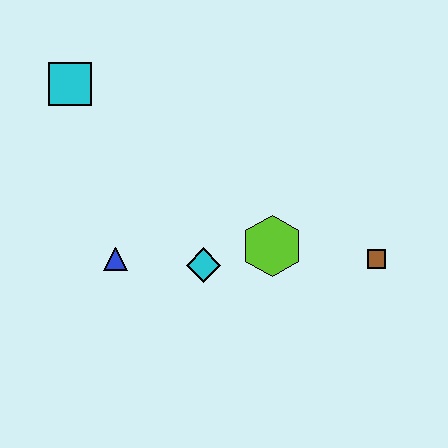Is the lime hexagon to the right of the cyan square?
Yes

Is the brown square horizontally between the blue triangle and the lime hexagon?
No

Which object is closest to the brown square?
The lime hexagon is closest to the brown square.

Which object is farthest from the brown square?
The cyan square is farthest from the brown square.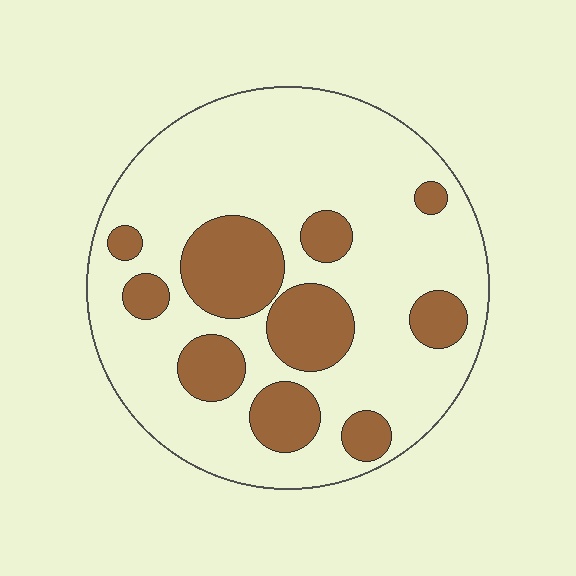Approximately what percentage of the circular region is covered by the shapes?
Approximately 25%.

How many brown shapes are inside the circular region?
10.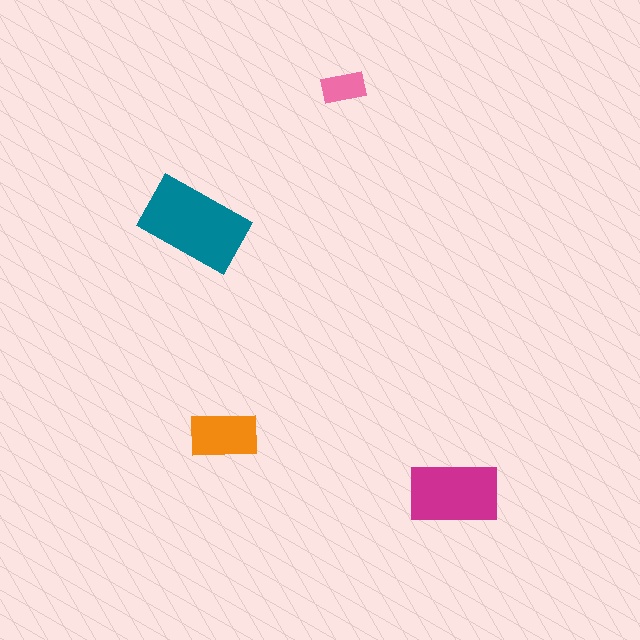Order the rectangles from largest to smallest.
the teal one, the magenta one, the orange one, the pink one.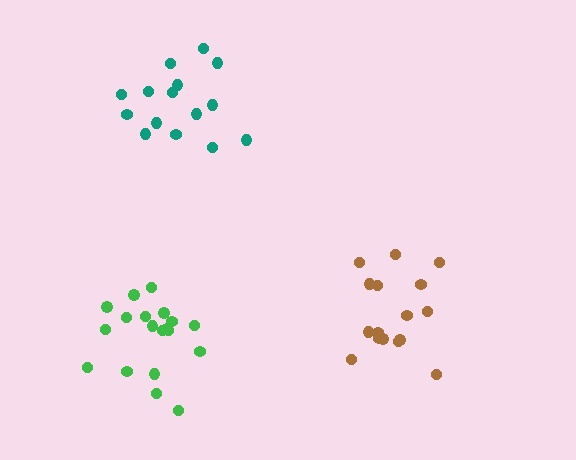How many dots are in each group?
Group 1: 16 dots, Group 2: 15 dots, Group 3: 19 dots (50 total).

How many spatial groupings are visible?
There are 3 spatial groupings.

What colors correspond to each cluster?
The clusters are colored: brown, teal, green.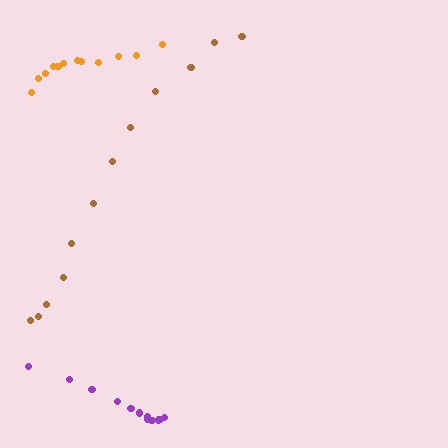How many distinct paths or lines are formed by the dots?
There are 3 distinct paths.